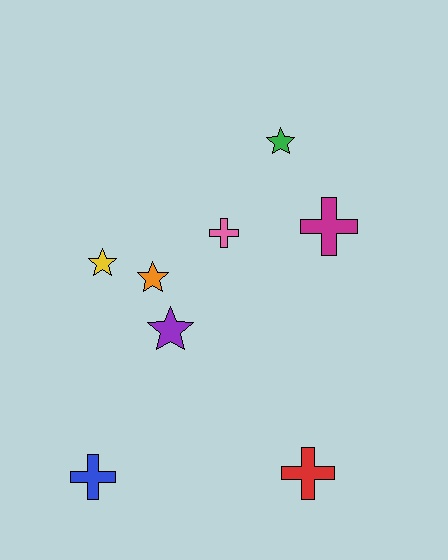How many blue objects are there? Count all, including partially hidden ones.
There is 1 blue object.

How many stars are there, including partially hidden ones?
There are 4 stars.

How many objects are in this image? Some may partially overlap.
There are 8 objects.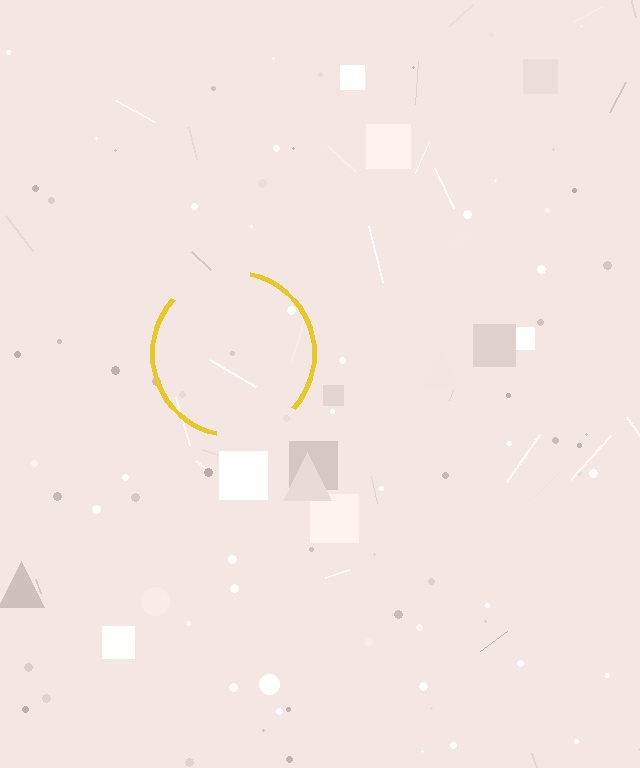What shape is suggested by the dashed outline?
The dashed outline suggests a circle.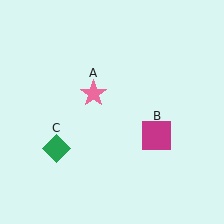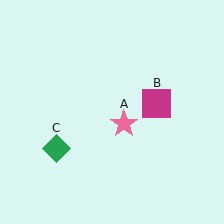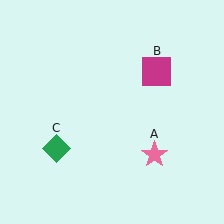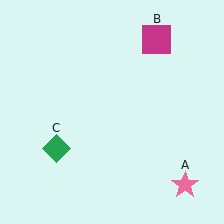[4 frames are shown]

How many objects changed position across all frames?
2 objects changed position: pink star (object A), magenta square (object B).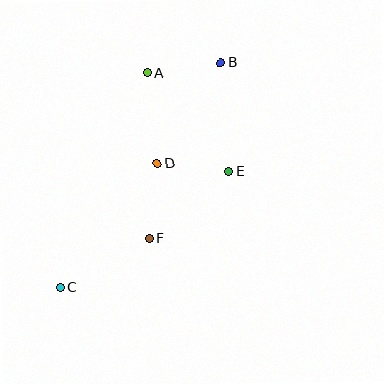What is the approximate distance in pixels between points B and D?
The distance between B and D is approximately 119 pixels.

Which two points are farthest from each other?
Points B and C are farthest from each other.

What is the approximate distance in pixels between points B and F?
The distance between B and F is approximately 189 pixels.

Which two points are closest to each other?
Points D and E are closest to each other.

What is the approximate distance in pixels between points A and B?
The distance between A and B is approximately 74 pixels.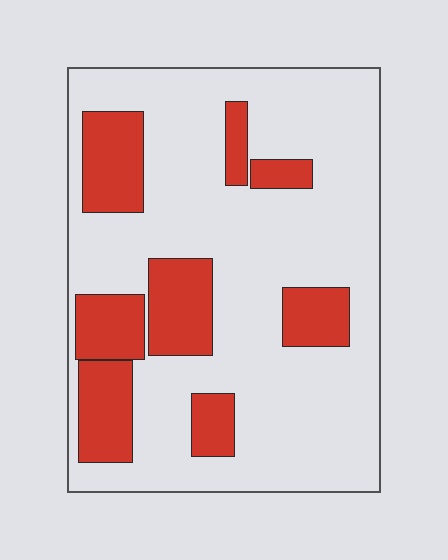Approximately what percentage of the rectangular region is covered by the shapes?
Approximately 25%.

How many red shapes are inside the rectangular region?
8.